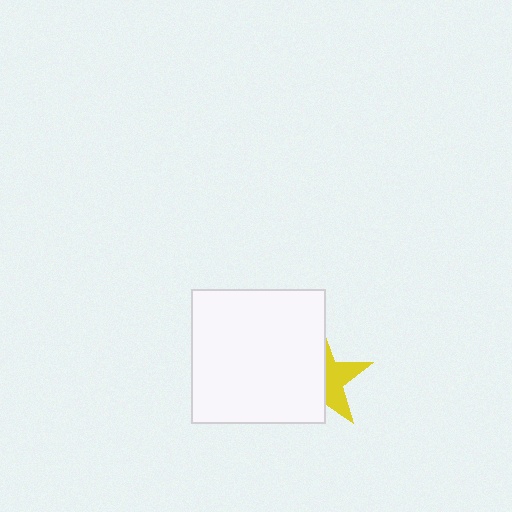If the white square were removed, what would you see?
You would see the complete yellow star.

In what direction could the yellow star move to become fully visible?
The yellow star could move right. That would shift it out from behind the white square entirely.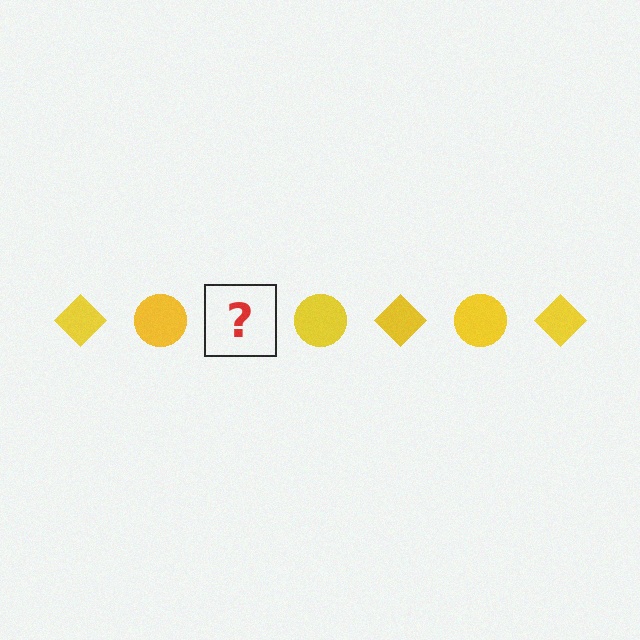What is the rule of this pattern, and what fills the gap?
The rule is that the pattern cycles through diamond, circle shapes in yellow. The gap should be filled with a yellow diamond.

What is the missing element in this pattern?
The missing element is a yellow diamond.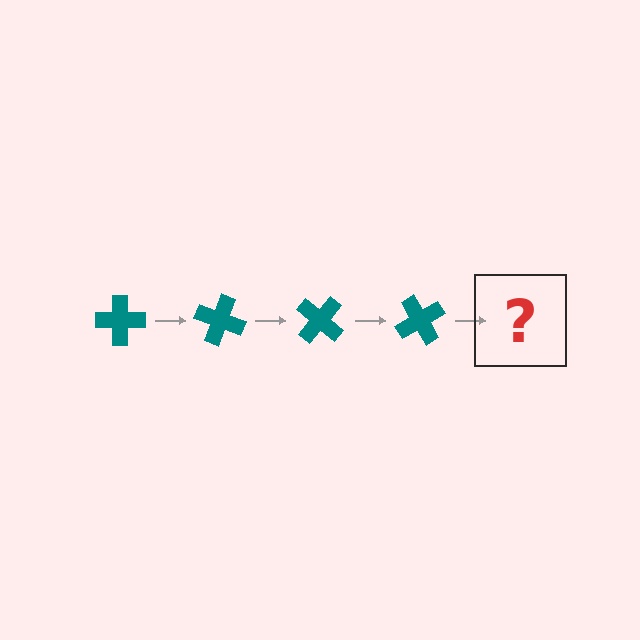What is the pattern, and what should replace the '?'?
The pattern is that the cross rotates 20 degrees each step. The '?' should be a teal cross rotated 80 degrees.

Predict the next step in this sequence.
The next step is a teal cross rotated 80 degrees.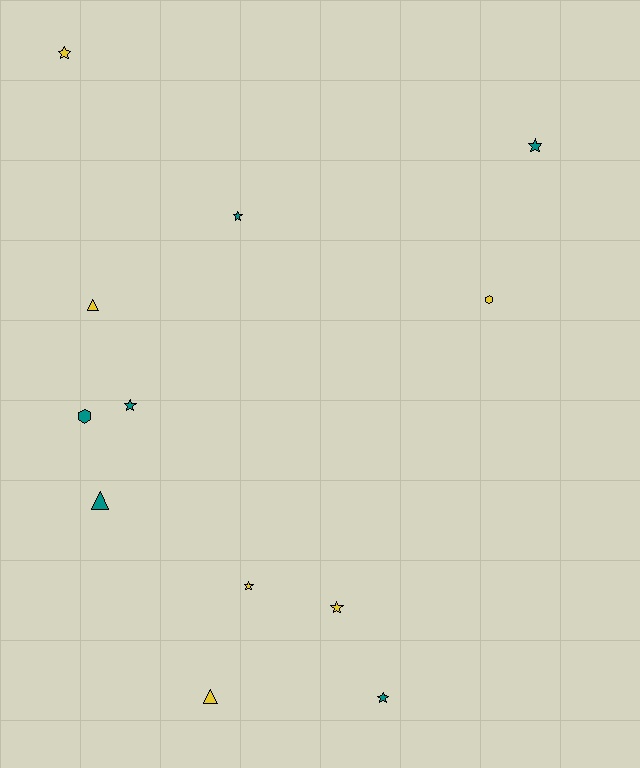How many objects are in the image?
There are 12 objects.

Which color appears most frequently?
Yellow, with 6 objects.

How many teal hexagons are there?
There is 1 teal hexagon.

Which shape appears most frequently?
Star, with 7 objects.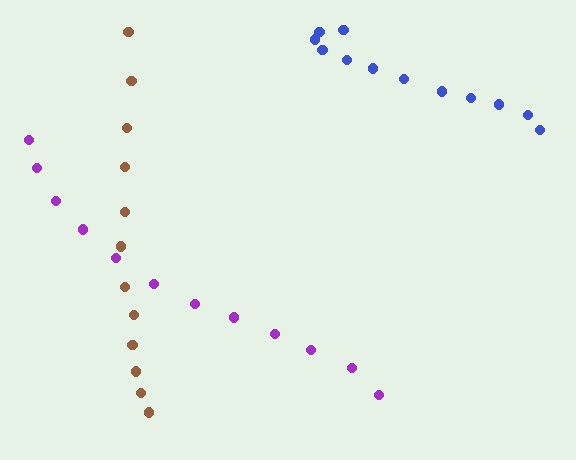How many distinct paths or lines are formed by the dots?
There are 3 distinct paths.